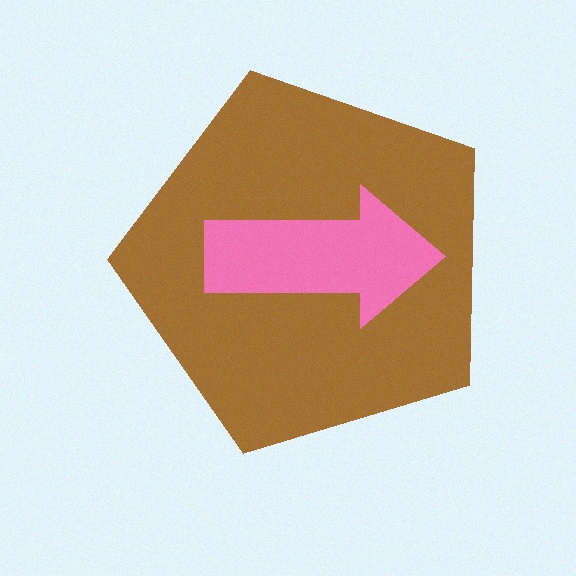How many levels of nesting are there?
2.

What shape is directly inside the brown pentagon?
The pink arrow.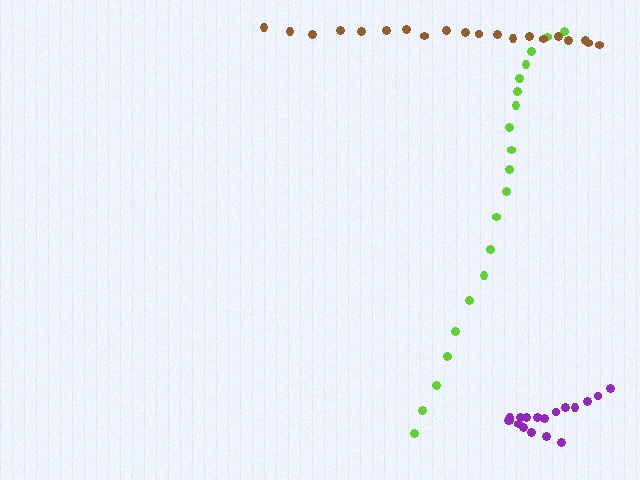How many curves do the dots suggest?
There are 3 distinct paths.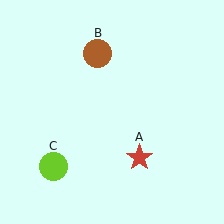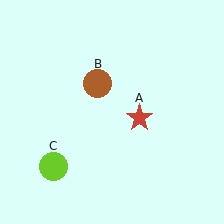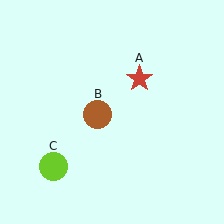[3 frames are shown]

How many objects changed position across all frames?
2 objects changed position: red star (object A), brown circle (object B).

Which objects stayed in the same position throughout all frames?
Lime circle (object C) remained stationary.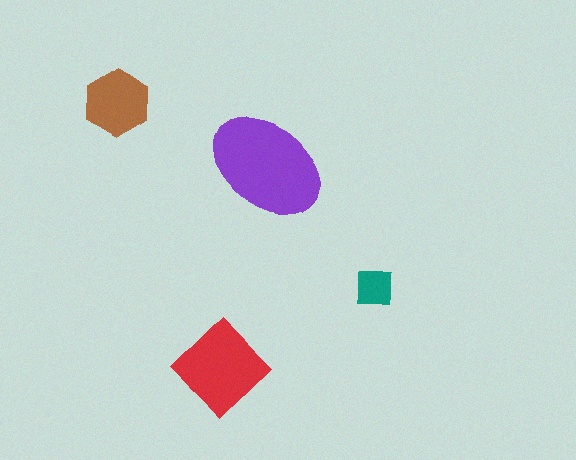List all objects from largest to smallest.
The purple ellipse, the red diamond, the brown hexagon, the teal square.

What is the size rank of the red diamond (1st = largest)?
2nd.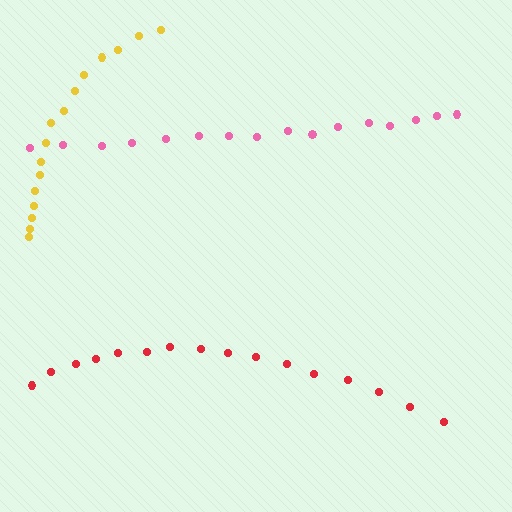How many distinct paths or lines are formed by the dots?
There are 3 distinct paths.